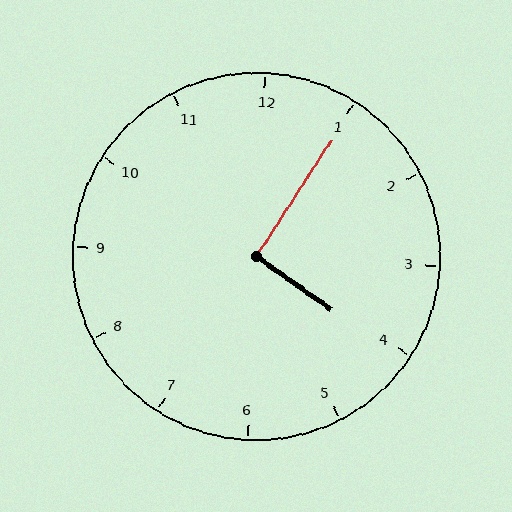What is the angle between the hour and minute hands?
Approximately 92 degrees.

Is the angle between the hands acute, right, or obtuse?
It is right.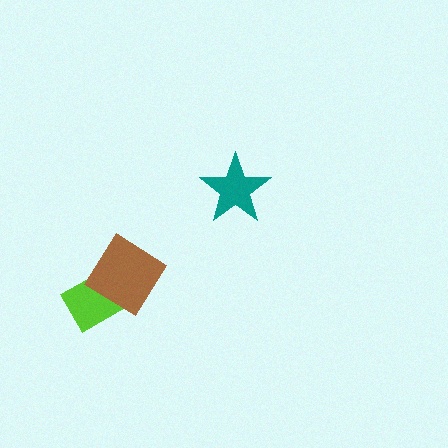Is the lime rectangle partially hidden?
Yes, it is partially covered by another shape.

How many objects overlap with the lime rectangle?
1 object overlaps with the lime rectangle.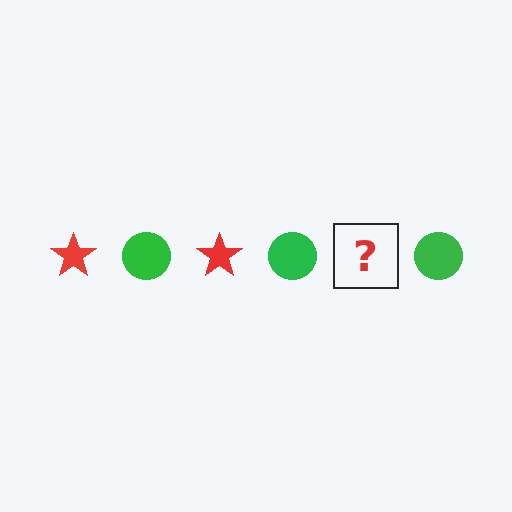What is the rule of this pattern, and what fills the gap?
The rule is that the pattern alternates between red star and green circle. The gap should be filled with a red star.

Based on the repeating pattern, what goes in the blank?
The blank should be a red star.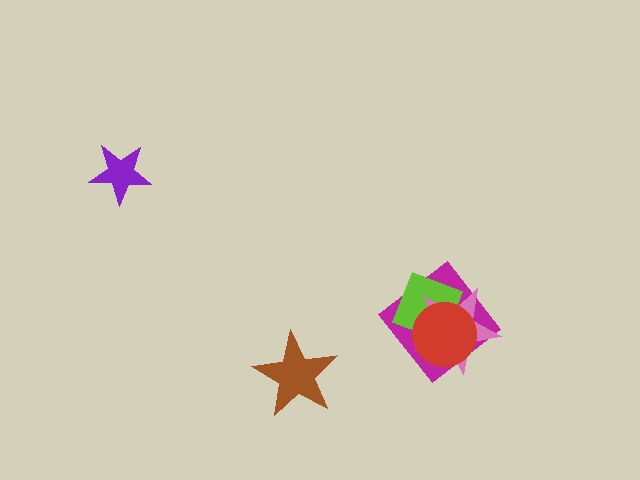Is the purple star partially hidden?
No, no other shape covers it.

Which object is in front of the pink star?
The red circle is in front of the pink star.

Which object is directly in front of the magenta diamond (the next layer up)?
The lime diamond is directly in front of the magenta diamond.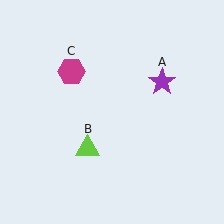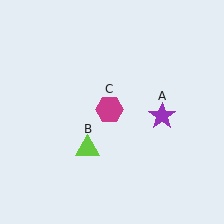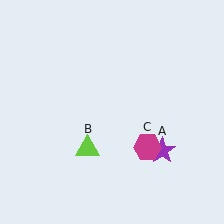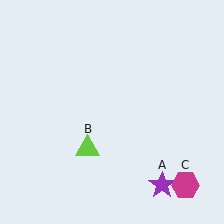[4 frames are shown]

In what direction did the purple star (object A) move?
The purple star (object A) moved down.